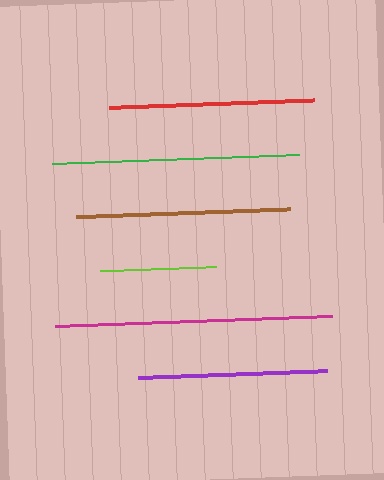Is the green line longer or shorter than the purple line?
The green line is longer than the purple line.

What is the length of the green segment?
The green segment is approximately 247 pixels long.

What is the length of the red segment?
The red segment is approximately 205 pixels long.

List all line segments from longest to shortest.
From longest to shortest: magenta, green, brown, red, purple, lime.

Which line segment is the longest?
The magenta line is the longest at approximately 277 pixels.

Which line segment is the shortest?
The lime line is the shortest at approximately 116 pixels.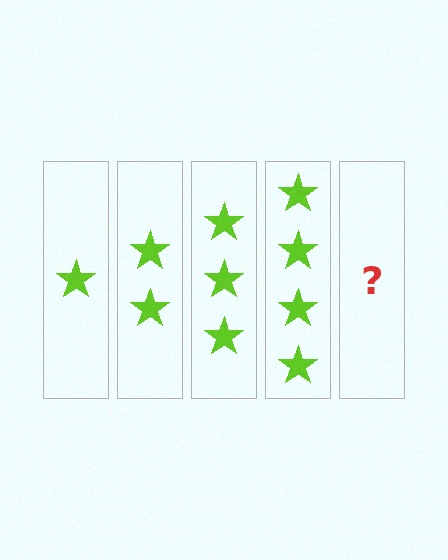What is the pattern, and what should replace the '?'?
The pattern is that each step adds one more star. The '?' should be 5 stars.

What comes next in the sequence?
The next element should be 5 stars.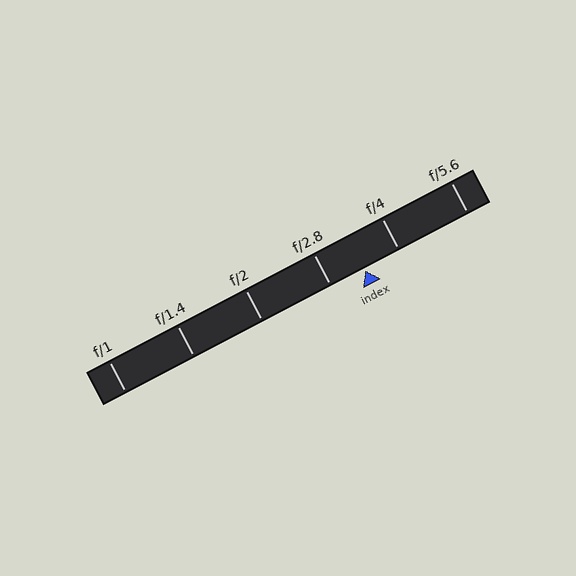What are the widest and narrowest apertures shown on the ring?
The widest aperture shown is f/1 and the narrowest is f/5.6.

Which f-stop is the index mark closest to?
The index mark is closest to f/2.8.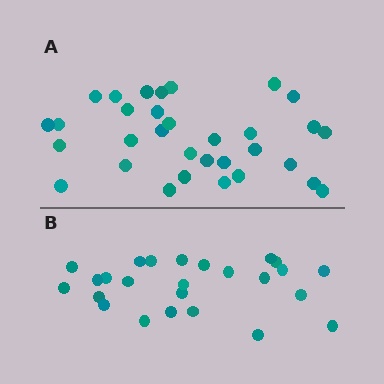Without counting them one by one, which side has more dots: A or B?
Region A (the top region) has more dots.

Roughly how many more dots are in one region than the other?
Region A has roughly 8 or so more dots than region B.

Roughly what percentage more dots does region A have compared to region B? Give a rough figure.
About 30% more.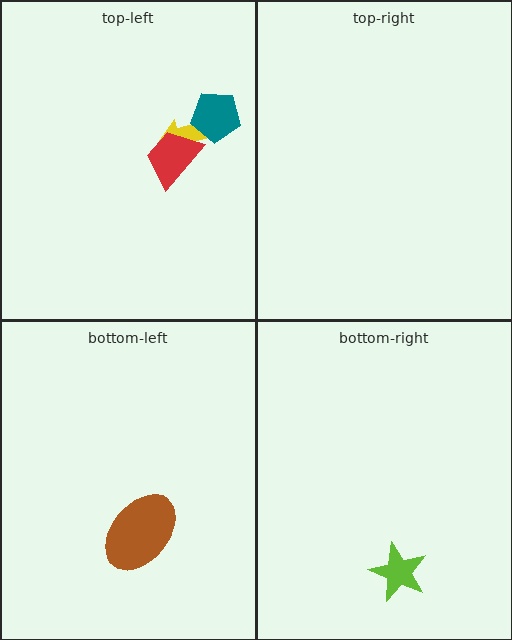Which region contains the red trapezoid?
The top-left region.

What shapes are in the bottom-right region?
The lime star.